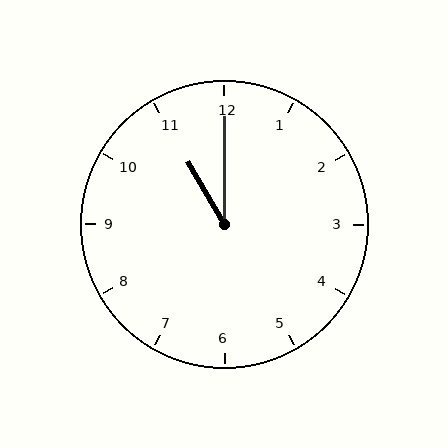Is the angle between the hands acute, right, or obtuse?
It is acute.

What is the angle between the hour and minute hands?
Approximately 30 degrees.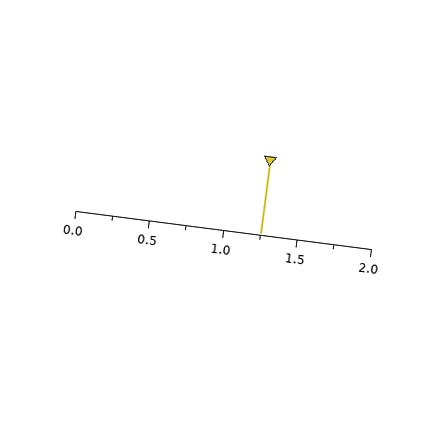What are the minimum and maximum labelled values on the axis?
The axis runs from 0.0 to 2.0.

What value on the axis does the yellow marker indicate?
The marker indicates approximately 1.25.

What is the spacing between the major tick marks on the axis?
The major ticks are spaced 0.5 apart.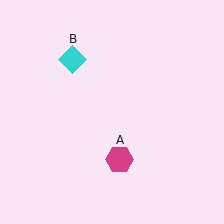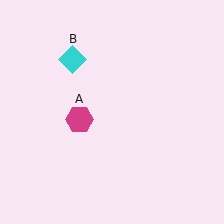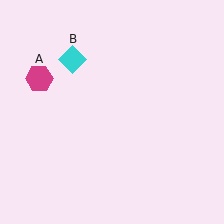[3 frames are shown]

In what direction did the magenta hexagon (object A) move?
The magenta hexagon (object A) moved up and to the left.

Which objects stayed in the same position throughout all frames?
Cyan diamond (object B) remained stationary.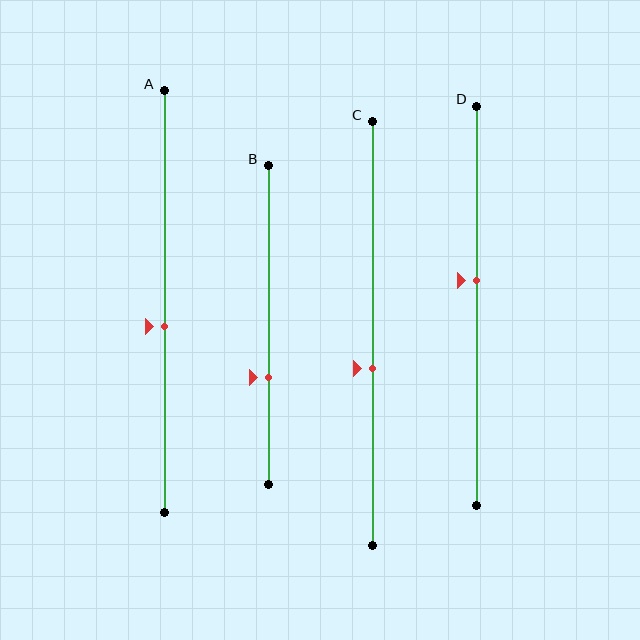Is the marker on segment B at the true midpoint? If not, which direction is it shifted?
No, the marker on segment B is shifted downward by about 16% of the segment length.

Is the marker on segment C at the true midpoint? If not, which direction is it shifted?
No, the marker on segment C is shifted downward by about 8% of the segment length.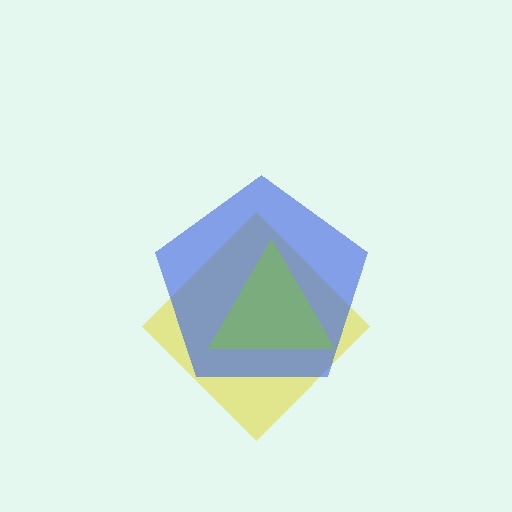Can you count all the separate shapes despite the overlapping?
Yes, there are 3 separate shapes.